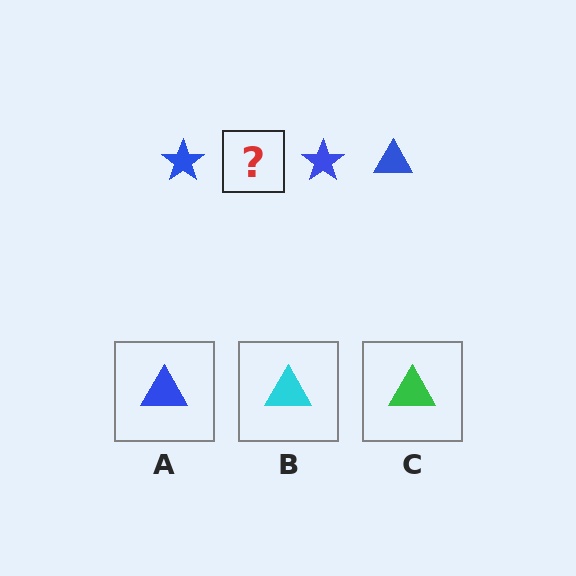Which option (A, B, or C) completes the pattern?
A.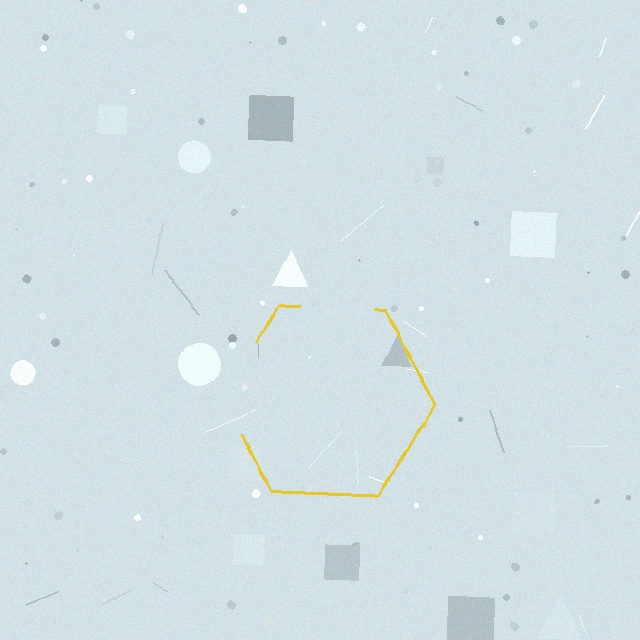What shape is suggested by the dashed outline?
The dashed outline suggests a hexagon.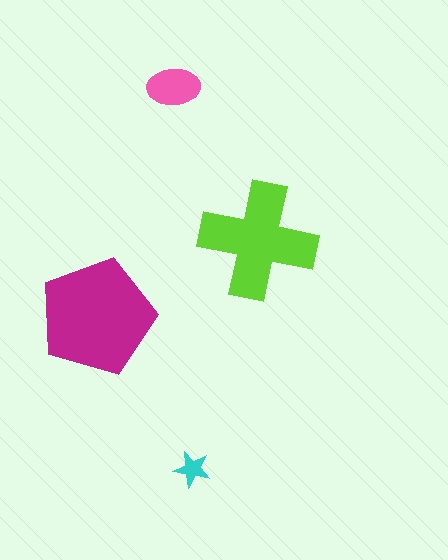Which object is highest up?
The pink ellipse is topmost.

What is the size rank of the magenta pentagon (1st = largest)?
1st.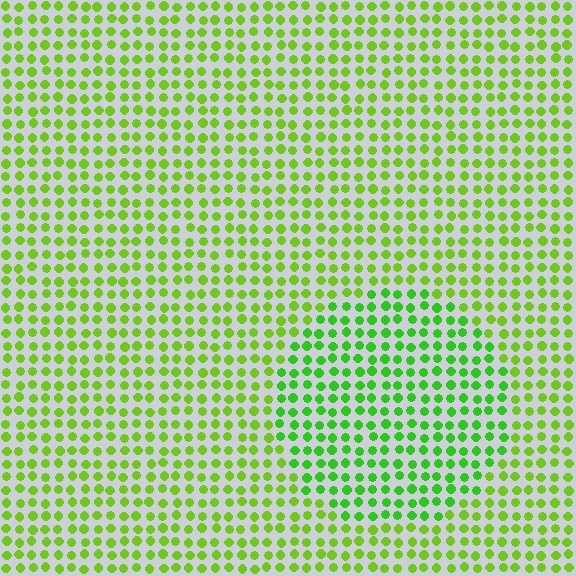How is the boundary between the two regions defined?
The boundary is defined purely by a slight shift in hue (about 25 degrees). Spacing, size, and orientation are identical on both sides.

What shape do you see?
I see a circle.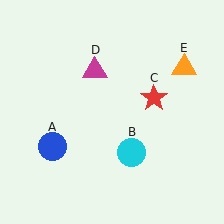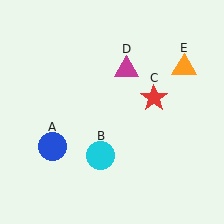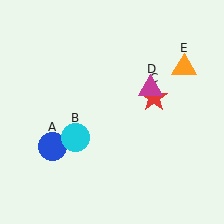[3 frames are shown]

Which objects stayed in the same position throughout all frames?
Blue circle (object A) and red star (object C) and orange triangle (object E) remained stationary.